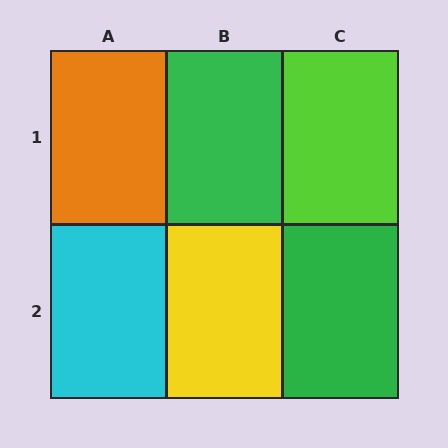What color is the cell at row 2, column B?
Yellow.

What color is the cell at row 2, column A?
Cyan.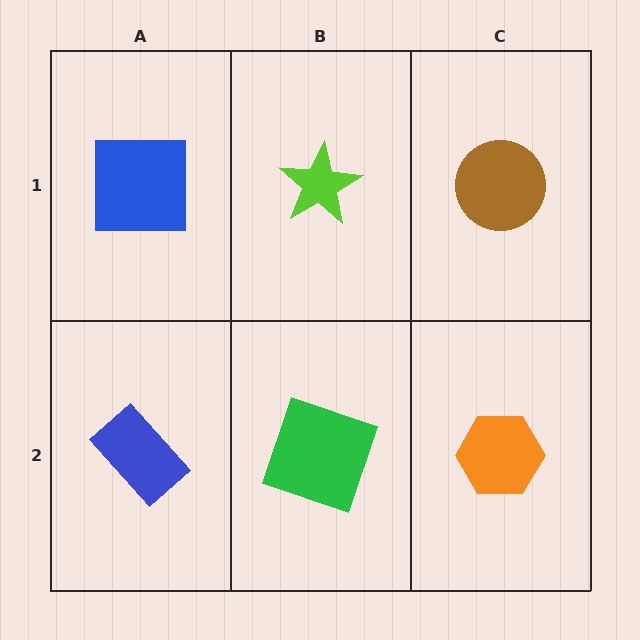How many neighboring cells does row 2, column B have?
3.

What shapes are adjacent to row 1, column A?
A blue rectangle (row 2, column A), a lime star (row 1, column B).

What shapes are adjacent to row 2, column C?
A brown circle (row 1, column C), a green square (row 2, column B).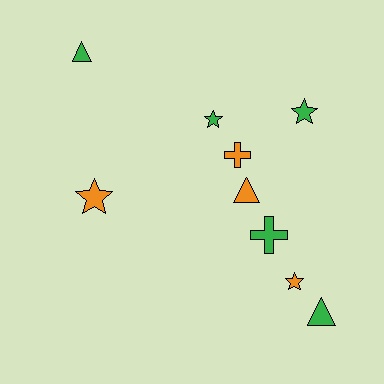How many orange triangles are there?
There is 1 orange triangle.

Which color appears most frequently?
Green, with 5 objects.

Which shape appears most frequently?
Star, with 4 objects.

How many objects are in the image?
There are 9 objects.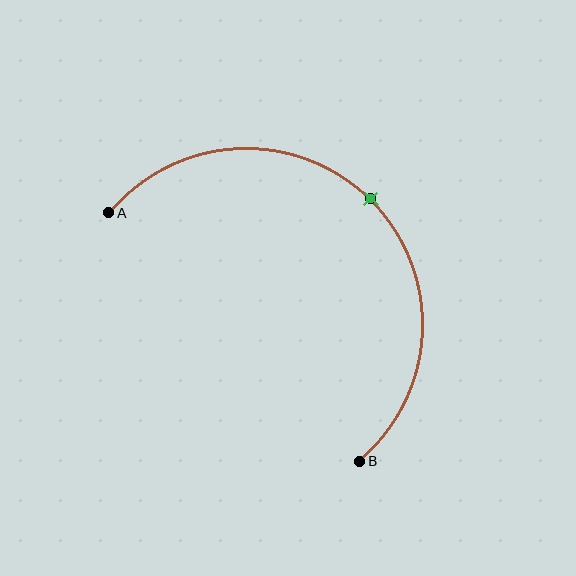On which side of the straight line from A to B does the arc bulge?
The arc bulges above and to the right of the straight line connecting A and B.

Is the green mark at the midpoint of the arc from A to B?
Yes. The green mark lies on the arc at equal arc-length from both A and B — it is the arc midpoint.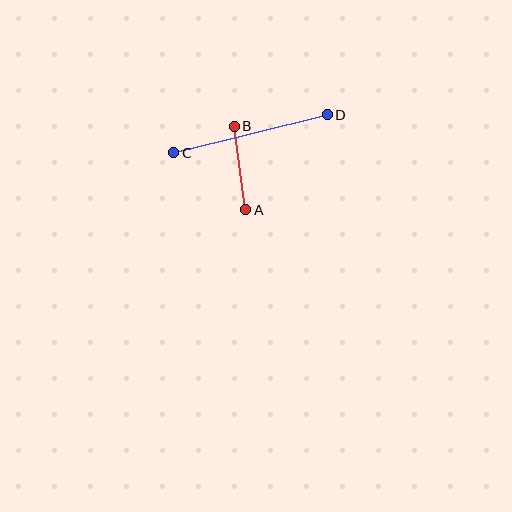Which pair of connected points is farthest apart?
Points C and D are farthest apart.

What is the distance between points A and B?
The distance is approximately 84 pixels.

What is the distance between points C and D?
The distance is approximately 158 pixels.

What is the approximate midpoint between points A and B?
The midpoint is at approximately (240, 168) pixels.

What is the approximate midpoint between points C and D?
The midpoint is at approximately (250, 134) pixels.